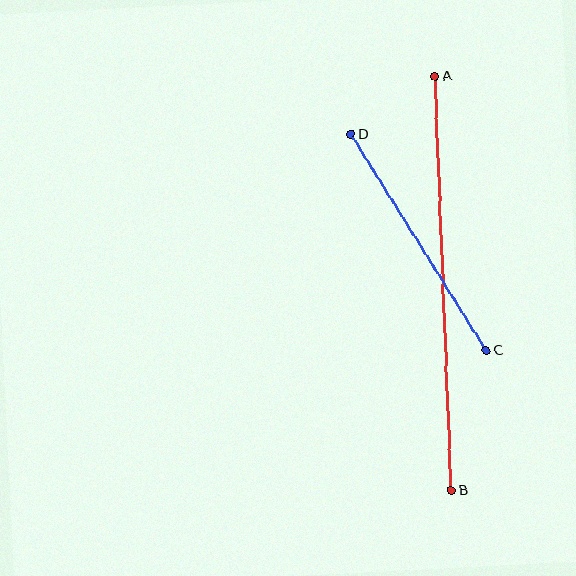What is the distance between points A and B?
The distance is approximately 415 pixels.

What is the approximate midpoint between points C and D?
The midpoint is at approximately (419, 242) pixels.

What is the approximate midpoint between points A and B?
The midpoint is at approximately (443, 284) pixels.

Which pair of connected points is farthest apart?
Points A and B are farthest apart.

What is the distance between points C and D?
The distance is approximately 255 pixels.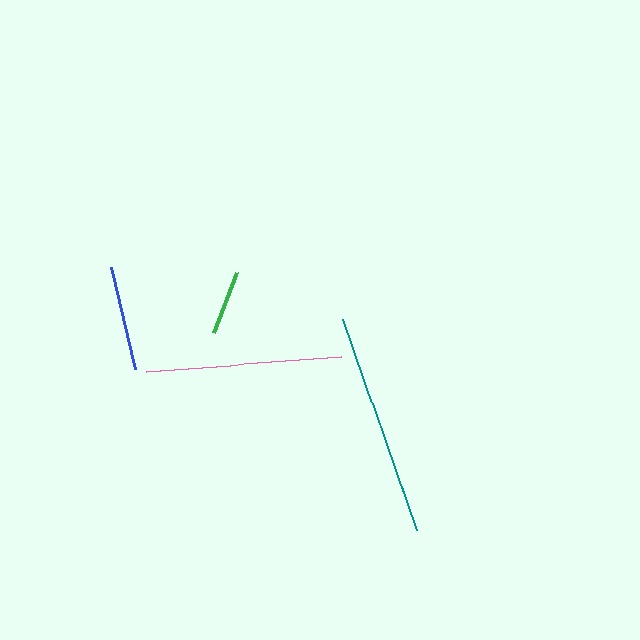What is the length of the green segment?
The green segment is approximately 65 pixels long.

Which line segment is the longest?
The teal line is the longest at approximately 224 pixels.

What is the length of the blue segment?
The blue segment is approximately 105 pixels long.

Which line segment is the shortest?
The green line is the shortest at approximately 65 pixels.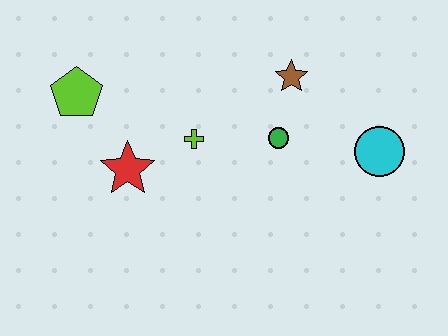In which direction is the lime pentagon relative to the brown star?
The lime pentagon is to the left of the brown star.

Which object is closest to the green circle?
The brown star is closest to the green circle.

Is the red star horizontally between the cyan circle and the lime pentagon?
Yes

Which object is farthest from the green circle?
The lime pentagon is farthest from the green circle.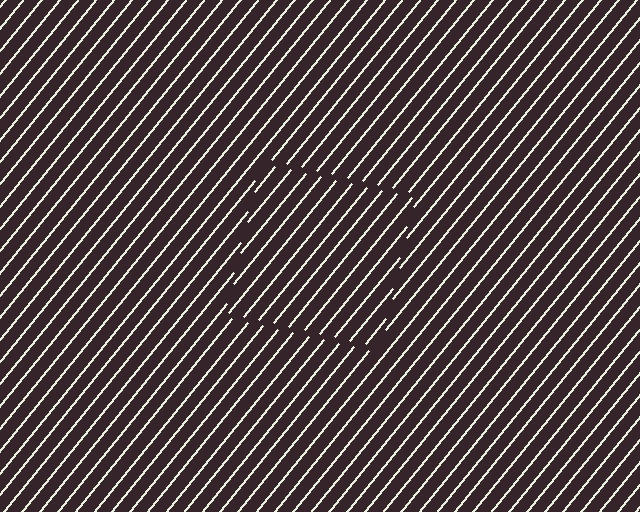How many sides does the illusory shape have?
4 sides — the line-ends trace a square.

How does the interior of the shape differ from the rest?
The interior of the shape contains the same grating, shifted by half a period — the contour is defined by the phase discontinuity where line-ends from the inner and outer gratings abut.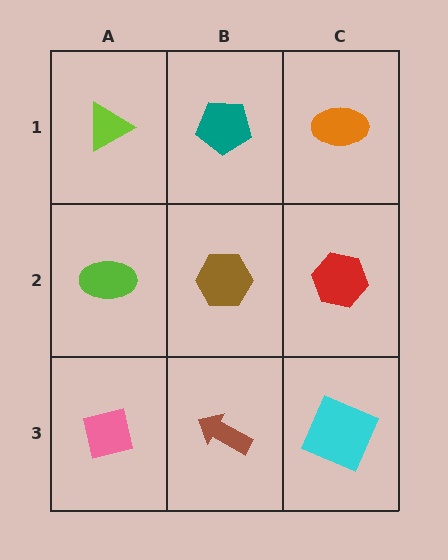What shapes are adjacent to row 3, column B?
A brown hexagon (row 2, column B), a pink square (row 3, column A), a cyan square (row 3, column C).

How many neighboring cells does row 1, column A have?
2.